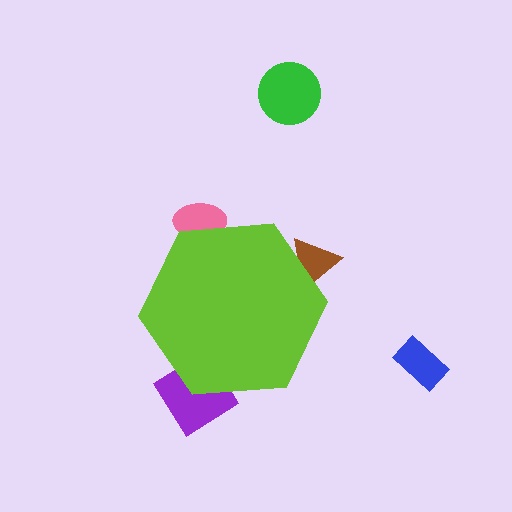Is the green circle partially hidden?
No, the green circle is fully visible.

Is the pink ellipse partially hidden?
Yes, the pink ellipse is partially hidden behind the lime hexagon.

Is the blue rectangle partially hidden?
No, the blue rectangle is fully visible.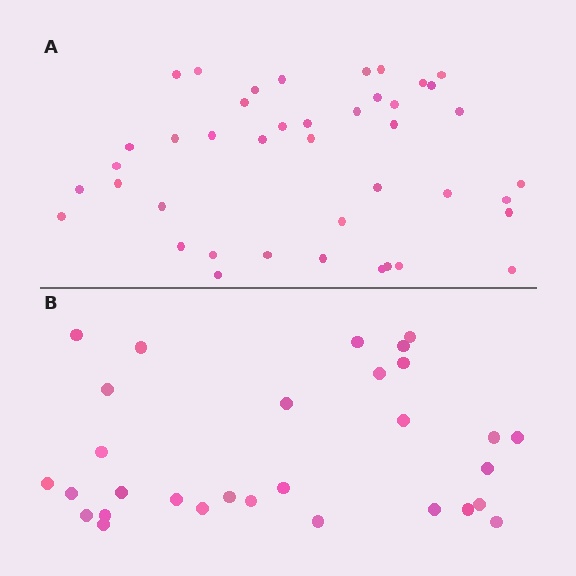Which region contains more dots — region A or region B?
Region A (the top region) has more dots.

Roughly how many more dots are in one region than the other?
Region A has roughly 12 or so more dots than region B.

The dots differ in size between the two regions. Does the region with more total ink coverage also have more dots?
No. Region B has more total ink coverage because its dots are larger, but region A actually contains more individual dots. Total area can be misleading — the number of items is what matters here.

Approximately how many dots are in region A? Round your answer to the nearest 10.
About 40 dots. (The exact count is 42, which rounds to 40.)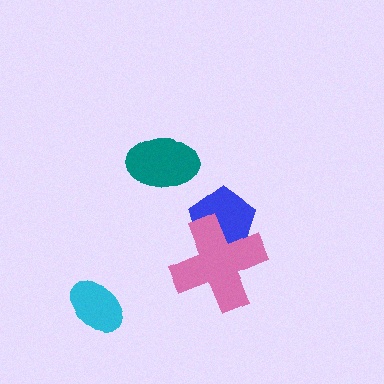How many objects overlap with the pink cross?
1 object overlaps with the pink cross.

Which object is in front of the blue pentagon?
The pink cross is in front of the blue pentagon.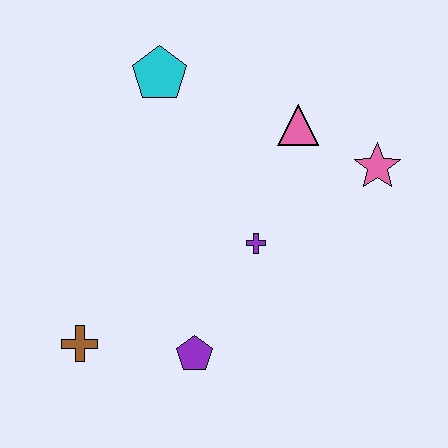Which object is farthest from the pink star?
The brown cross is farthest from the pink star.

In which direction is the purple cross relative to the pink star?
The purple cross is to the left of the pink star.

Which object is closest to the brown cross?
The purple pentagon is closest to the brown cross.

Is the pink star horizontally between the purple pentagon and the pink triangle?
No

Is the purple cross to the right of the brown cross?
Yes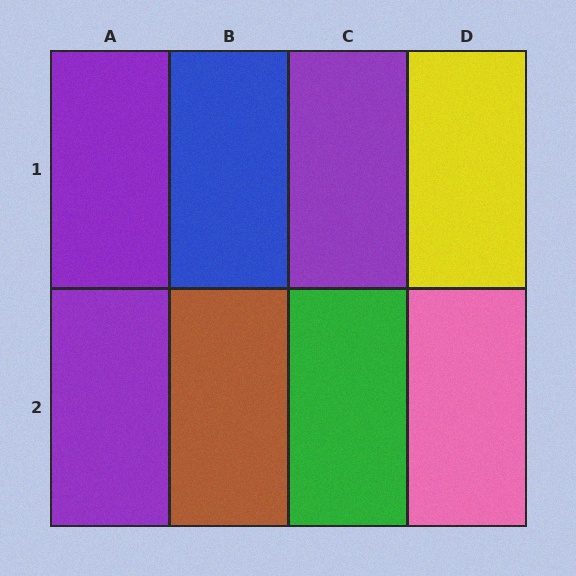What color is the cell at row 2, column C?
Green.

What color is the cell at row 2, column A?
Purple.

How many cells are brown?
1 cell is brown.